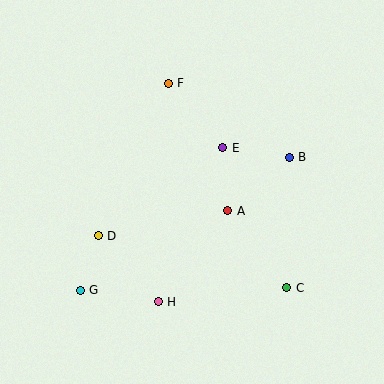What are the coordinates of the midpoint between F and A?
The midpoint between F and A is at (198, 147).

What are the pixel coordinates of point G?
Point G is at (80, 290).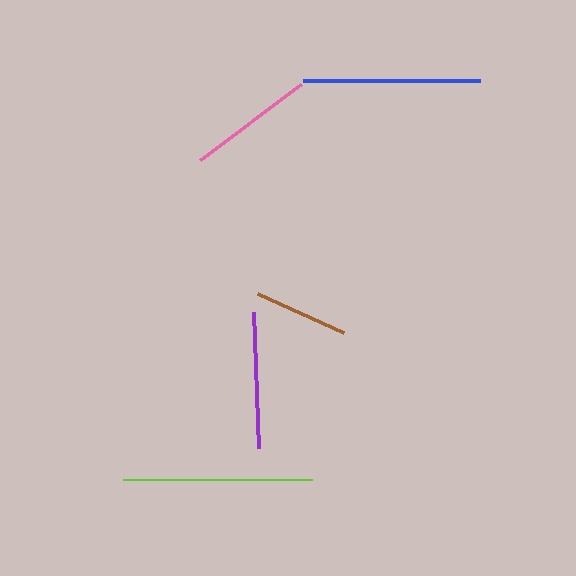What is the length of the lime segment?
The lime segment is approximately 188 pixels long.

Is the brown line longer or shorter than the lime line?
The lime line is longer than the brown line.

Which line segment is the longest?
The lime line is the longest at approximately 188 pixels.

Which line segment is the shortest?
The brown line is the shortest at approximately 95 pixels.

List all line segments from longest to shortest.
From longest to shortest: lime, blue, purple, pink, brown.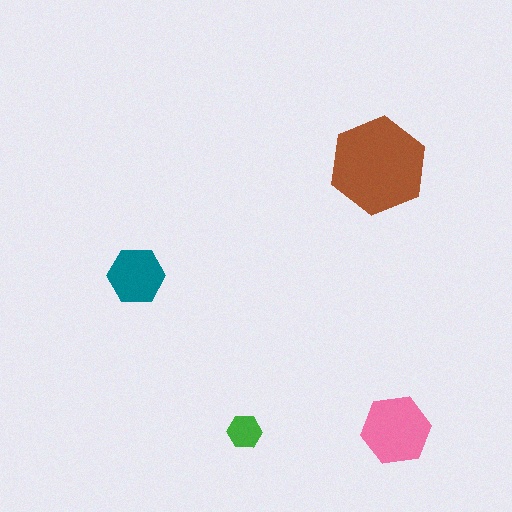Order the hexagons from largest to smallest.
the brown one, the pink one, the teal one, the green one.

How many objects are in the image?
There are 4 objects in the image.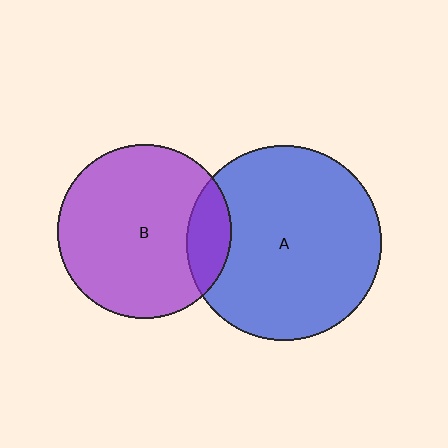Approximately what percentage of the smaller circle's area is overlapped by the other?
Approximately 15%.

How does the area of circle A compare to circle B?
Approximately 1.3 times.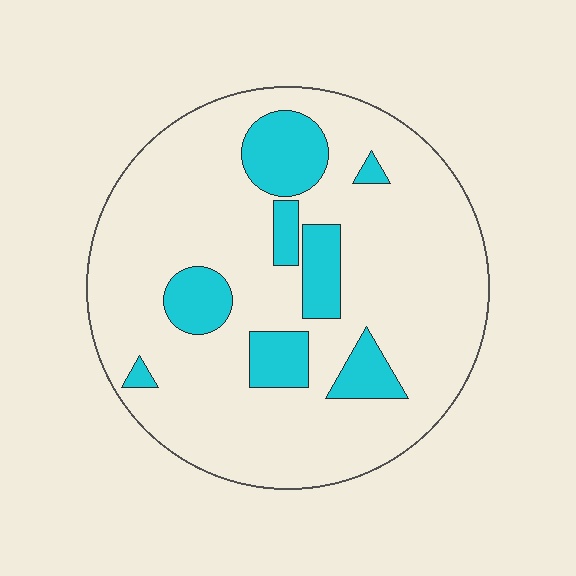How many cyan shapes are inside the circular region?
8.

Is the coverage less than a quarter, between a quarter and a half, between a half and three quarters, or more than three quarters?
Less than a quarter.